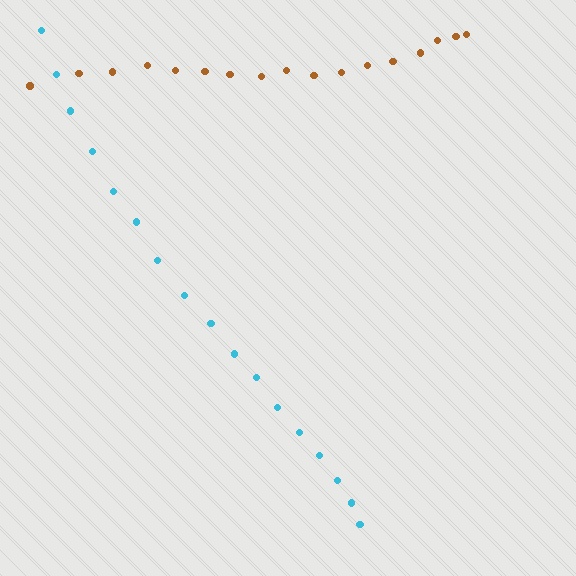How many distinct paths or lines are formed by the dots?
There are 2 distinct paths.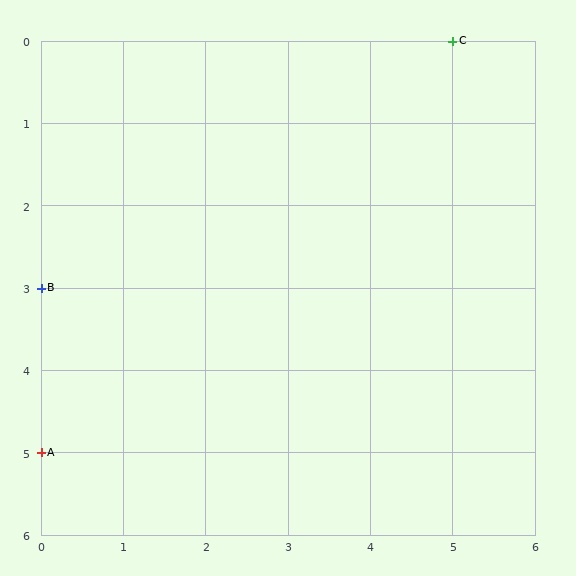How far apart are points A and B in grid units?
Points A and B are 2 rows apart.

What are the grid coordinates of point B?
Point B is at grid coordinates (0, 3).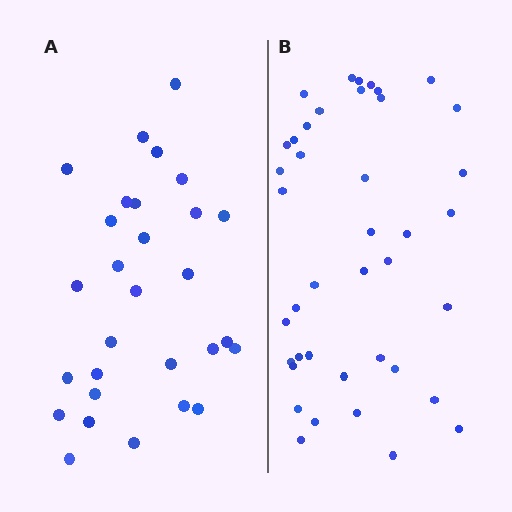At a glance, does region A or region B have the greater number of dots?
Region B (the right region) has more dots.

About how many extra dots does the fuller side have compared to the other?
Region B has roughly 12 or so more dots than region A.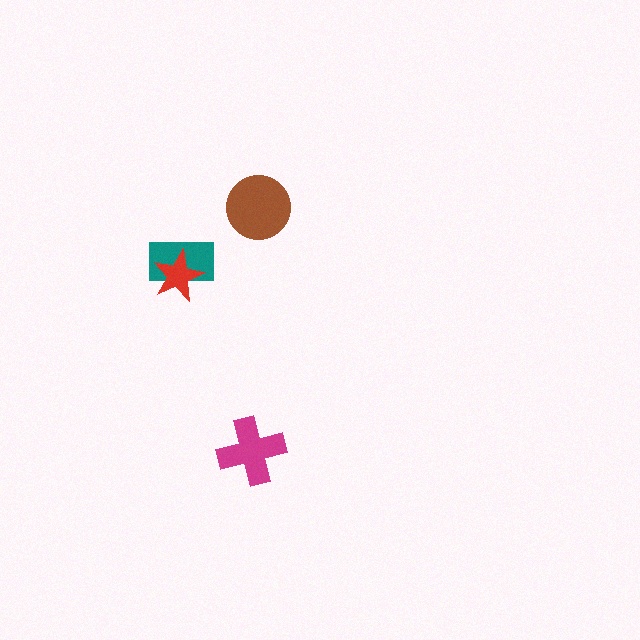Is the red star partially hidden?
No, no other shape covers it.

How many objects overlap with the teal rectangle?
1 object overlaps with the teal rectangle.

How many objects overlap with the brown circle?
0 objects overlap with the brown circle.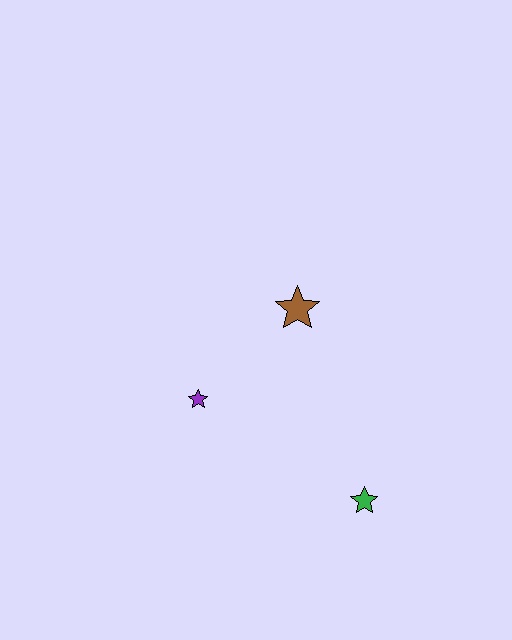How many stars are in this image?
There are 3 stars.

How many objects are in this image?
There are 3 objects.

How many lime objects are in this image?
There are no lime objects.